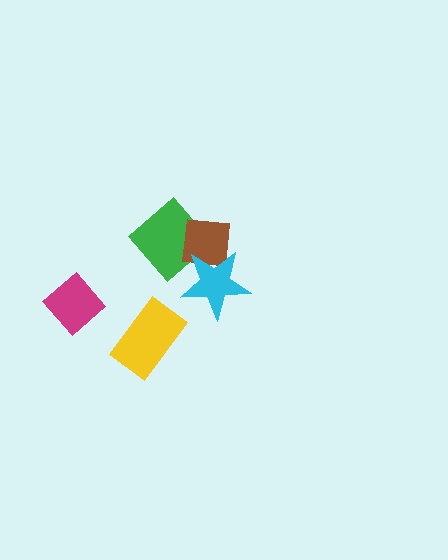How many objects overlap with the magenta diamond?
0 objects overlap with the magenta diamond.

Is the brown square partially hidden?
Yes, it is partially covered by another shape.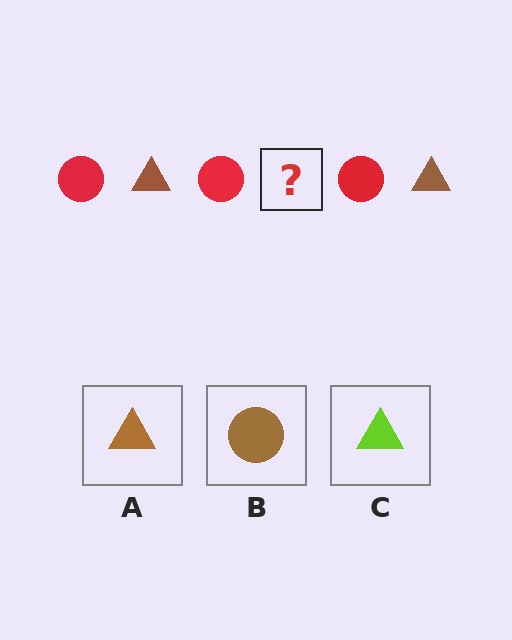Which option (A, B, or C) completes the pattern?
A.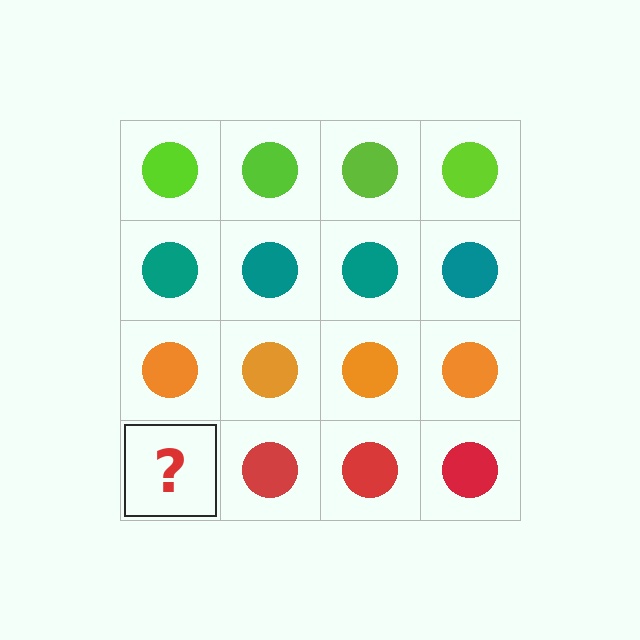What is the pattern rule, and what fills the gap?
The rule is that each row has a consistent color. The gap should be filled with a red circle.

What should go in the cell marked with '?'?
The missing cell should contain a red circle.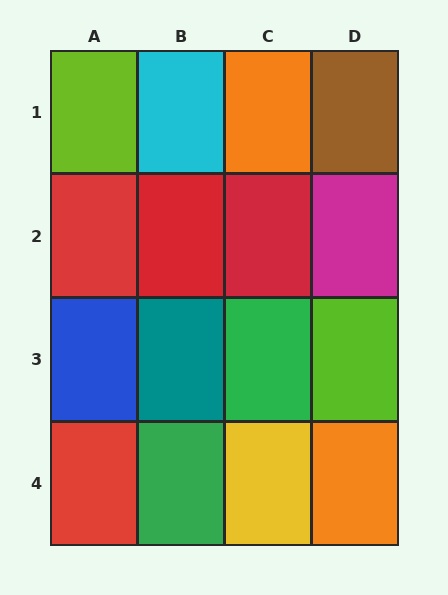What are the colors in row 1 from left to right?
Lime, cyan, orange, brown.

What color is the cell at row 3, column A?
Blue.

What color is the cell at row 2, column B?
Red.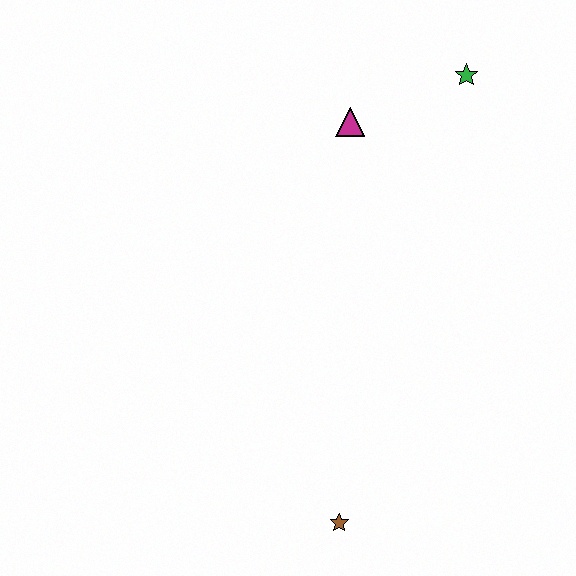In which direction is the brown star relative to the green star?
The brown star is below the green star.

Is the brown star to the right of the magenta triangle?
No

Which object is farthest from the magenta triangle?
The brown star is farthest from the magenta triangle.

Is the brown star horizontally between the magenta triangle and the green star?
No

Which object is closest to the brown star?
The magenta triangle is closest to the brown star.